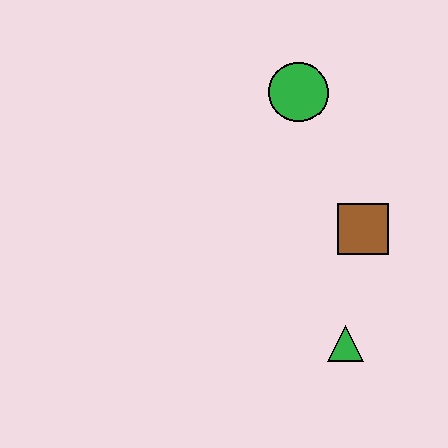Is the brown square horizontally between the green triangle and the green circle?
No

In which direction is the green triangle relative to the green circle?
The green triangle is below the green circle.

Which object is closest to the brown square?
The green triangle is closest to the brown square.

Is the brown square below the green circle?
Yes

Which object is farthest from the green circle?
The green triangle is farthest from the green circle.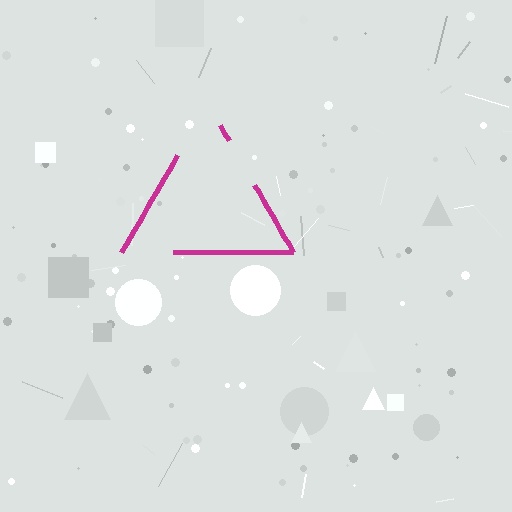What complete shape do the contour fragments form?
The contour fragments form a triangle.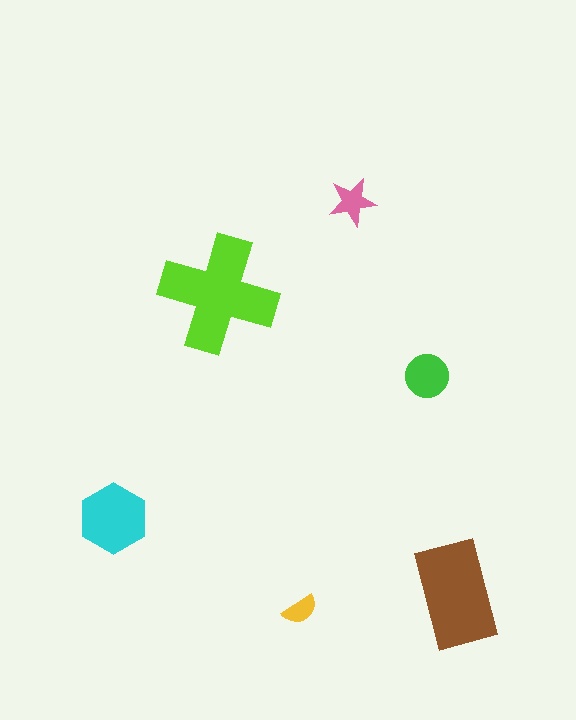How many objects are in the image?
There are 6 objects in the image.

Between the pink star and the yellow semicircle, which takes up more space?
The pink star.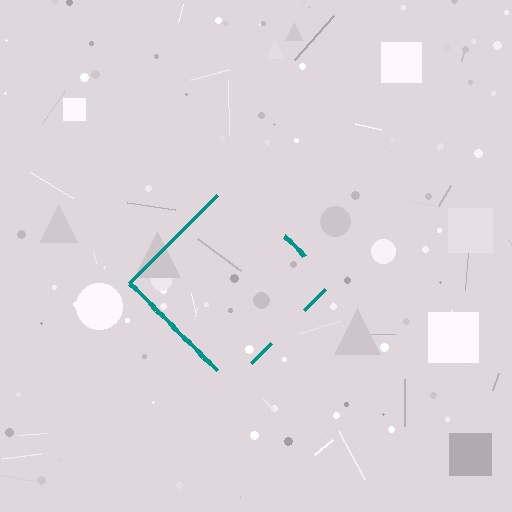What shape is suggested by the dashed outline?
The dashed outline suggests a diamond.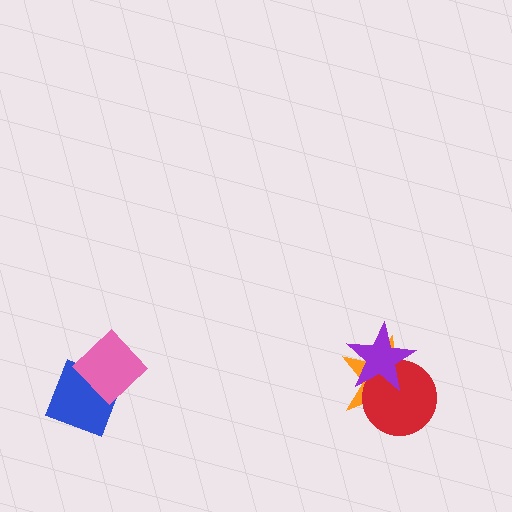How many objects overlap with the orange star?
2 objects overlap with the orange star.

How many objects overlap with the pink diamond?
1 object overlaps with the pink diamond.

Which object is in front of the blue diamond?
The pink diamond is in front of the blue diamond.